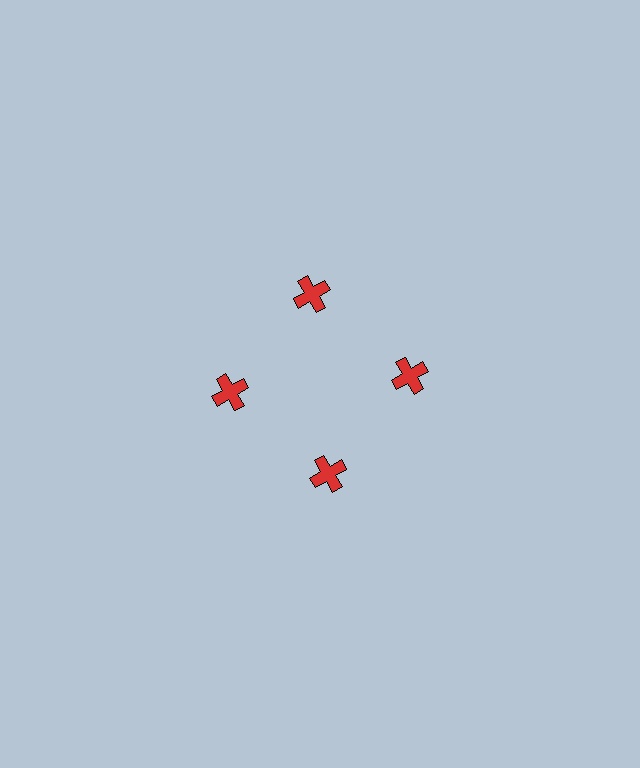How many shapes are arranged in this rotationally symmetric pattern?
There are 4 shapes, arranged in 4 groups of 1.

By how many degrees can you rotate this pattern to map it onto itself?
The pattern maps onto itself every 90 degrees of rotation.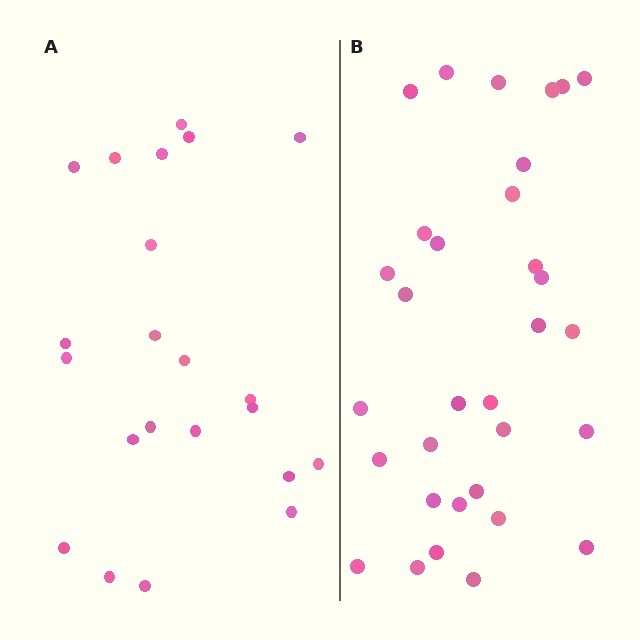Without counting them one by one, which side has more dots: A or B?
Region B (the right region) has more dots.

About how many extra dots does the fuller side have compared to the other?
Region B has roughly 10 or so more dots than region A.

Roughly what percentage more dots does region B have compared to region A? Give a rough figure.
About 45% more.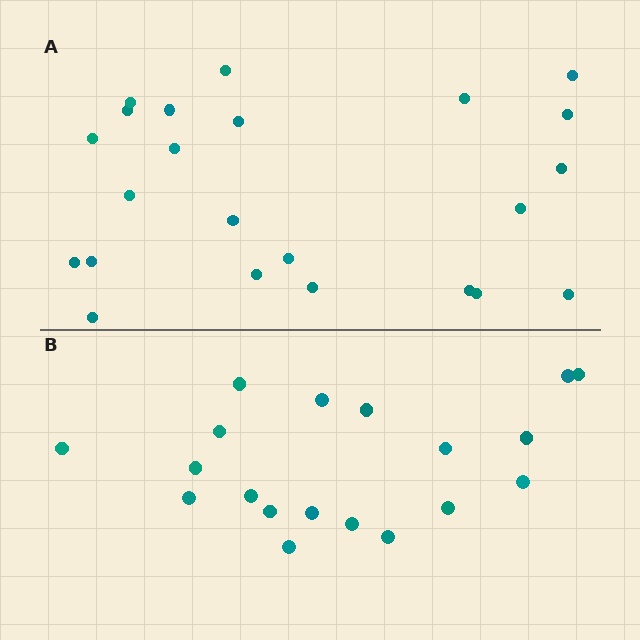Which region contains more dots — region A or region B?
Region A (the top region) has more dots.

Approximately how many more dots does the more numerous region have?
Region A has about 4 more dots than region B.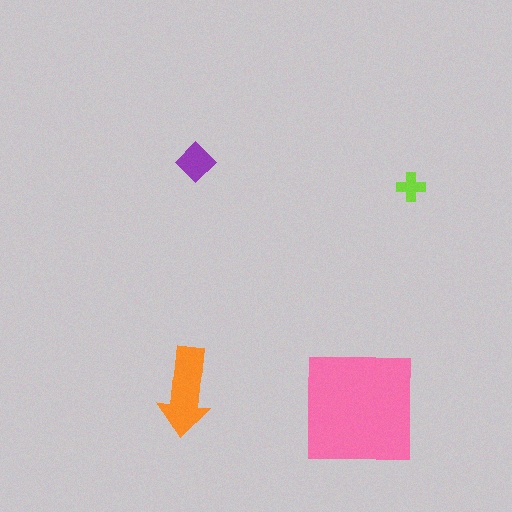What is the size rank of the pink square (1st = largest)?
1st.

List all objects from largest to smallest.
The pink square, the orange arrow, the purple diamond, the lime cross.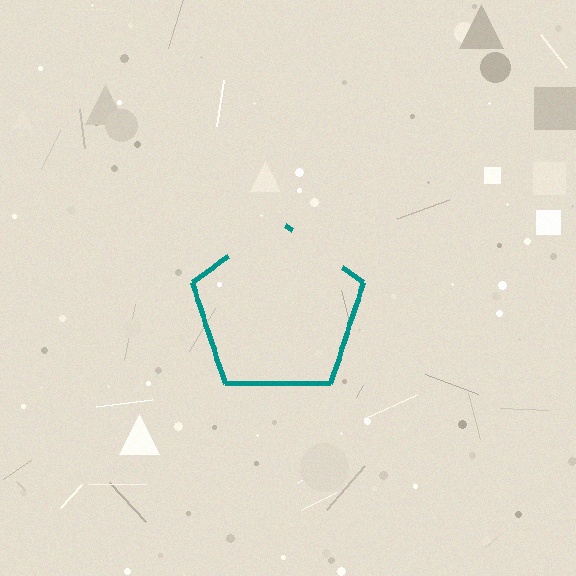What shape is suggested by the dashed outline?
The dashed outline suggests a pentagon.